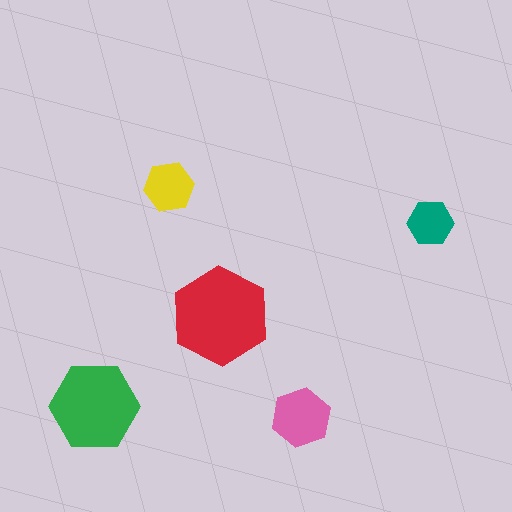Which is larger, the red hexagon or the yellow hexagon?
The red one.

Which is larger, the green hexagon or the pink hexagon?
The green one.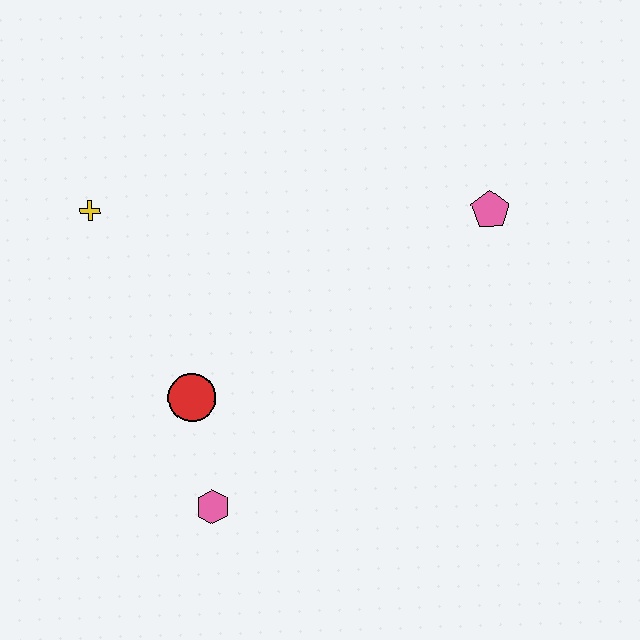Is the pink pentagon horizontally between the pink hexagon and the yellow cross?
No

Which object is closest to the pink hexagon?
The red circle is closest to the pink hexagon.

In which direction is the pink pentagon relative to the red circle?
The pink pentagon is to the right of the red circle.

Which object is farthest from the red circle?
The pink pentagon is farthest from the red circle.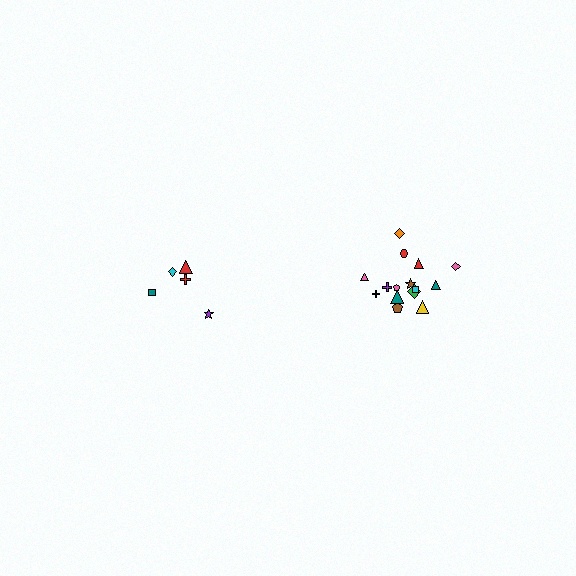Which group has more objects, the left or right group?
The right group.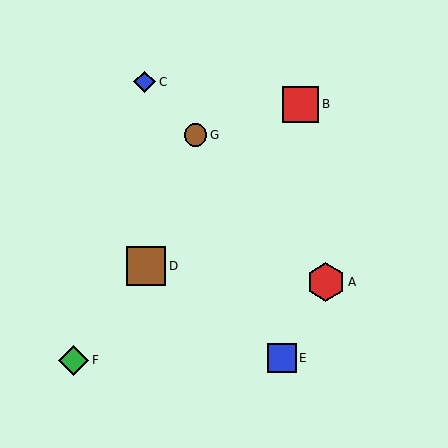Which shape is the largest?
The brown square (labeled D) is the largest.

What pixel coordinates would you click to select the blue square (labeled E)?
Click at (282, 358) to select the blue square E.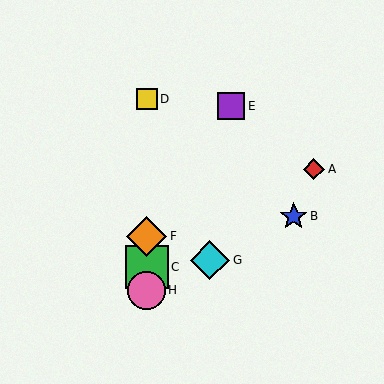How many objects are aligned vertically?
4 objects (C, D, F, H) are aligned vertically.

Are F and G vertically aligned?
No, F is at x≈147 and G is at x≈210.